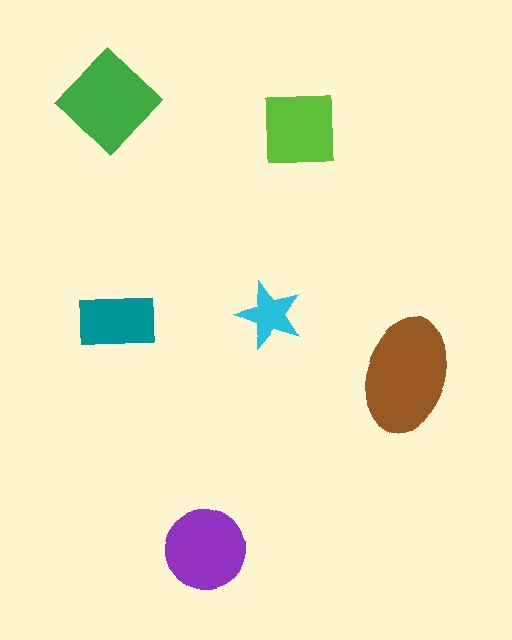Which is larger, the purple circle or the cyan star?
The purple circle.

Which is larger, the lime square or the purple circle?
The purple circle.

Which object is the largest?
The brown ellipse.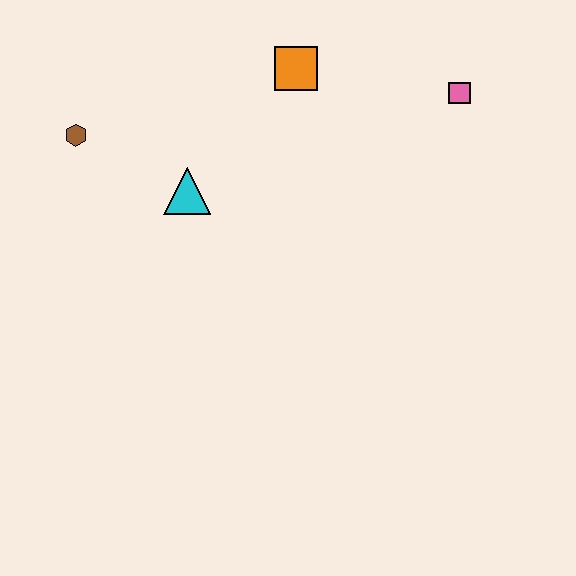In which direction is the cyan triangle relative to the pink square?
The cyan triangle is to the left of the pink square.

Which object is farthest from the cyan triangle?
The pink square is farthest from the cyan triangle.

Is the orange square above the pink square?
Yes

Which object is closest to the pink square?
The orange square is closest to the pink square.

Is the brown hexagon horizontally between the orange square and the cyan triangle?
No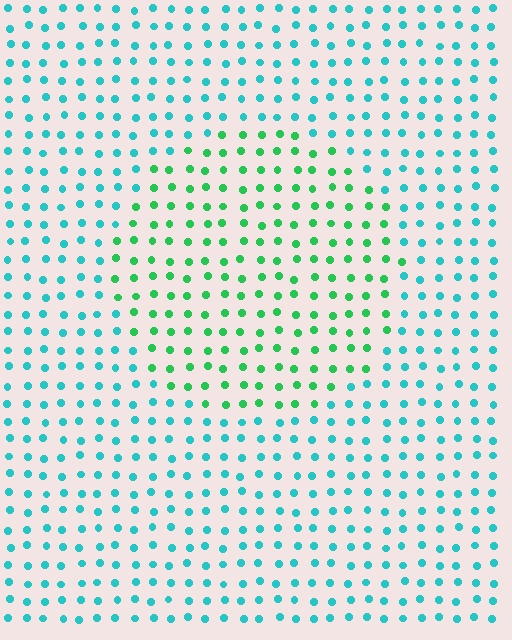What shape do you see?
I see a circle.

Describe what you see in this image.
The image is filled with small cyan elements in a uniform arrangement. A circle-shaped region is visible where the elements are tinted to a slightly different hue, forming a subtle color boundary.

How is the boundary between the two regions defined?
The boundary is defined purely by a slight shift in hue (about 43 degrees). Spacing, size, and orientation are identical on both sides.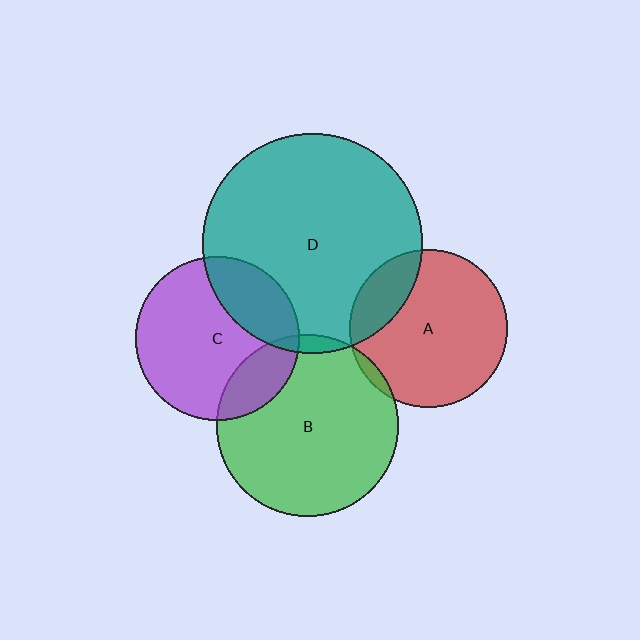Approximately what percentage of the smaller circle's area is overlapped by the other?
Approximately 20%.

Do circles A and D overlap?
Yes.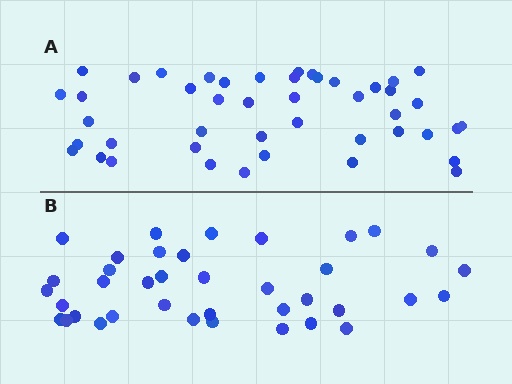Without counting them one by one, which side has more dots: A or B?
Region A (the top region) has more dots.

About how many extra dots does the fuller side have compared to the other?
Region A has roughly 8 or so more dots than region B.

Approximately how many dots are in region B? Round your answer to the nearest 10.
About 40 dots. (The exact count is 38, which rounds to 40.)